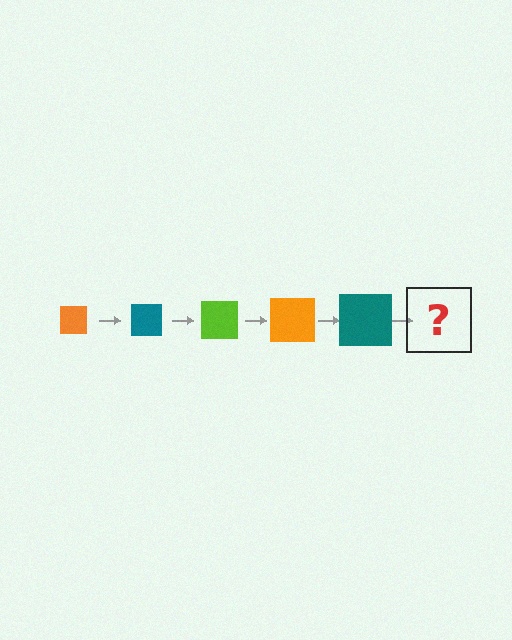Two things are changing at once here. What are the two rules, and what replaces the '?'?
The two rules are that the square grows larger each step and the color cycles through orange, teal, and lime. The '?' should be a lime square, larger than the previous one.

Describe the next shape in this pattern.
It should be a lime square, larger than the previous one.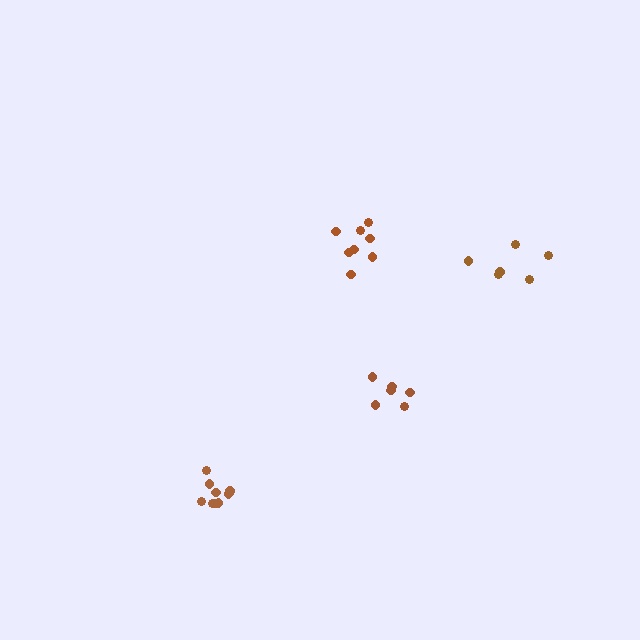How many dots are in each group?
Group 1: 10 dots, Group 2: 6 dots, Group 3: 8 dots, Group 4: 6 dots (30 total).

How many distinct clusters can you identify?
There are 4 distinct clusters.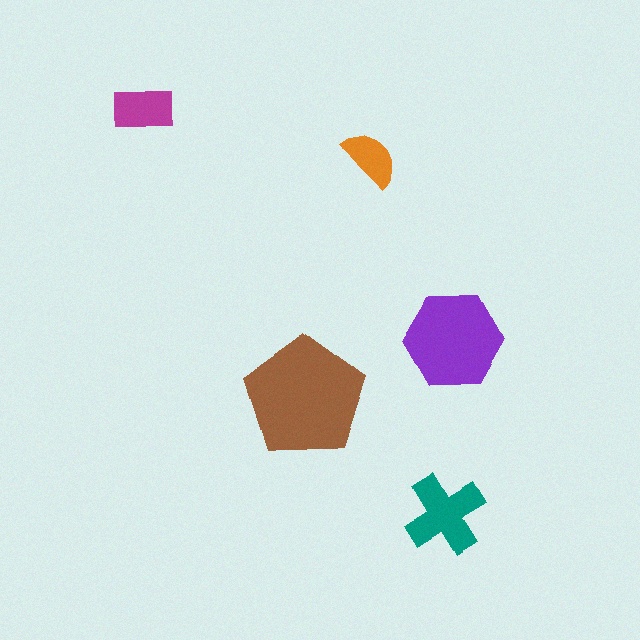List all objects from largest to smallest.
The brown pentagon, the purple hexagon, the teal cross, the magenta rectangle, the orange semicircle.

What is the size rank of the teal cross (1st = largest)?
3rd.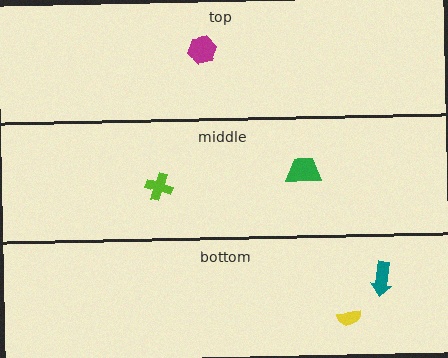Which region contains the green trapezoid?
The middle region.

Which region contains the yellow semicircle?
The bottom region.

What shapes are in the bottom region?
The teal arrow, the yellow semicircle.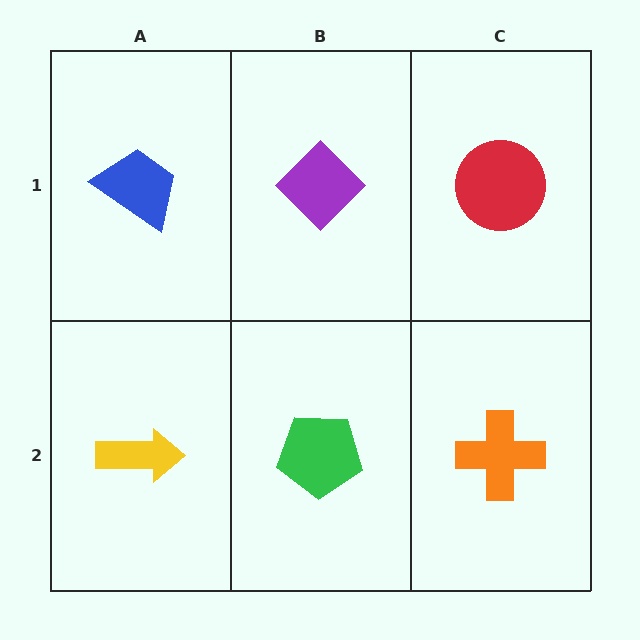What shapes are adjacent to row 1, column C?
An orange cross (row 2, column C), a purple diamond (row 1, column B).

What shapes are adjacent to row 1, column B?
A green pentagon (row 2, column B), a blue trapezoid (row 1, column A), a red circle (row 1, column C).